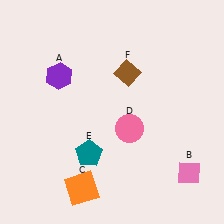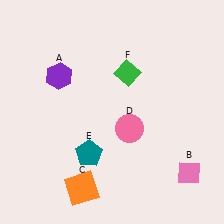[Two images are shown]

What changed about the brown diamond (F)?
In Image 1, F is brown. In Image 2, it changed to green.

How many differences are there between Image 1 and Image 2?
There is 1 difference between the two images.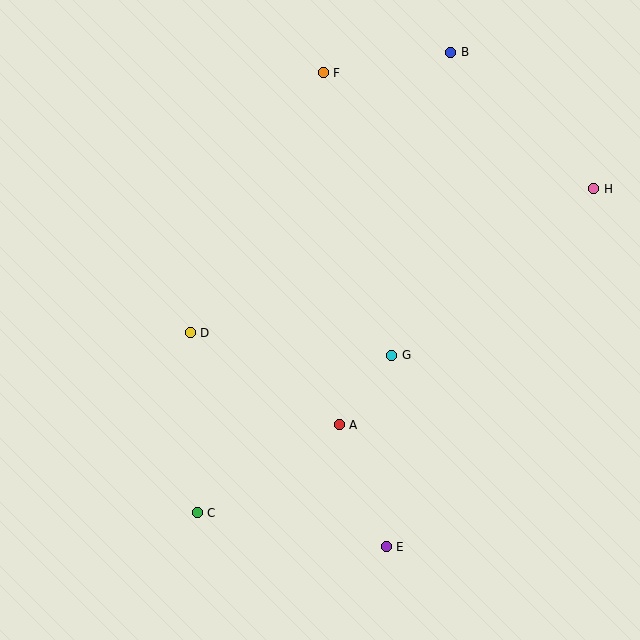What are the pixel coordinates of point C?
Point C is at (197, 513).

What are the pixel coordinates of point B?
Point B is at (451, 52).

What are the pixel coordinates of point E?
Point E is at (386, 547).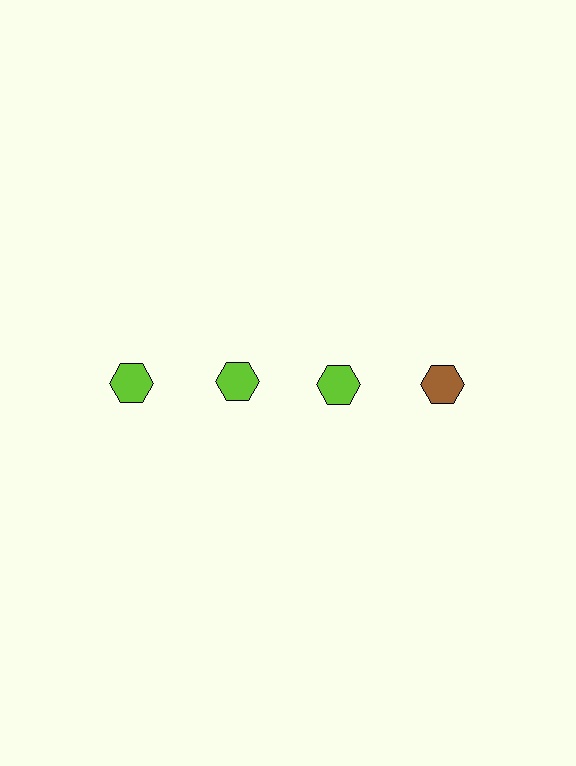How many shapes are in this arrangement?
There are 4 shapes arranged in a grid pattern.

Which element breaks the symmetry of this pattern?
The brown hexagon in the top row, second from right column breaks the symmetry. All other shapes are lime hexagons.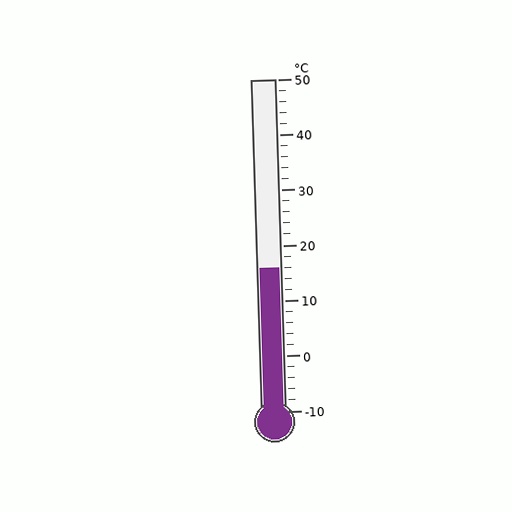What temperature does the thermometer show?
The thermometer shows approximately 16°C.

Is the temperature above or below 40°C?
The temperature is below 40°C.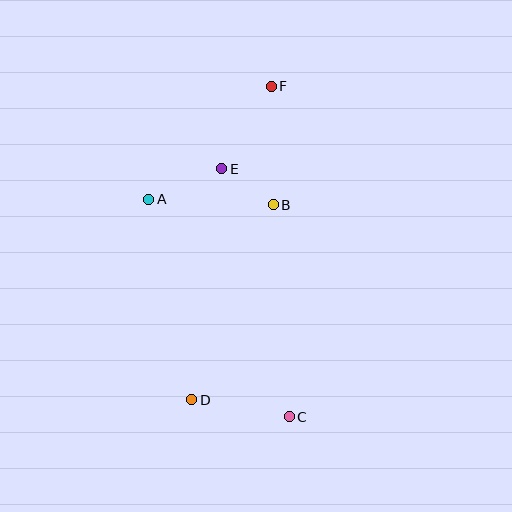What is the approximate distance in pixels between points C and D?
The distance between C and D is approximately 99 pixels.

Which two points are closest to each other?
Points B and E are closest to each other.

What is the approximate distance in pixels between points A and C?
The distance between A and C is approximately 259 pixels.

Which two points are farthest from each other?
Points C and F are farthest from each other.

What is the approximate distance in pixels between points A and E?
The distance between A and E is approximately 79 pixels.